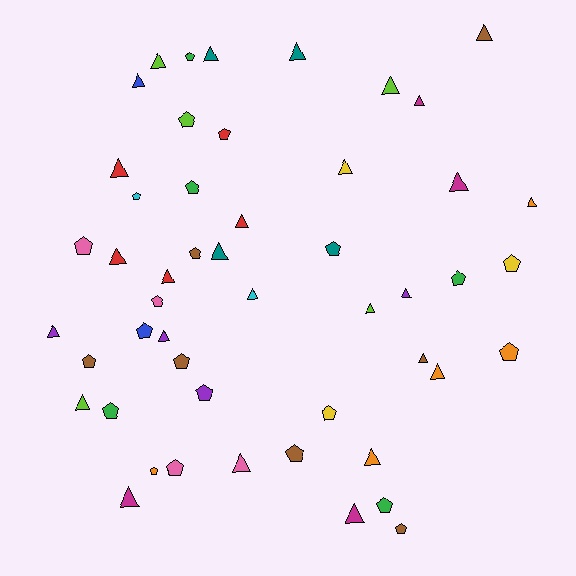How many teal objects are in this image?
There are 4 teal objects.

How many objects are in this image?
There are 50 objects.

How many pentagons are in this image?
There are 23 pentagons.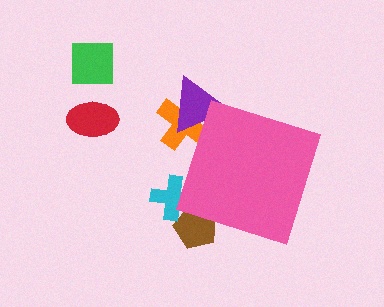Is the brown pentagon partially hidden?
Yes, the brown pentagon is partially hidden behind the pink diamond.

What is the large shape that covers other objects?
A pink diamond.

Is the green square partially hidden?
No, the green square is fully visible.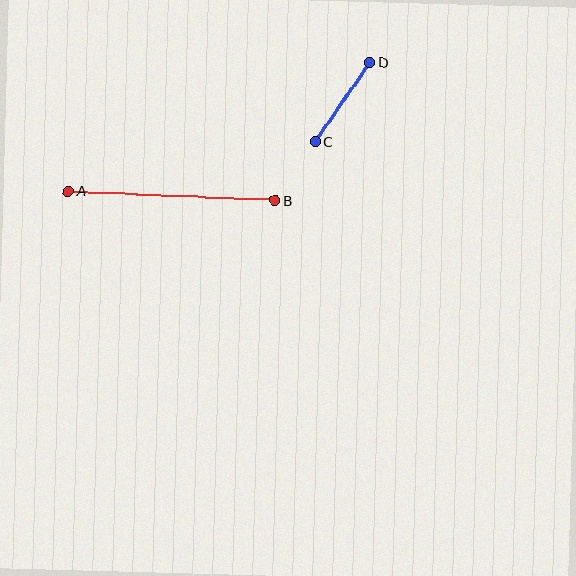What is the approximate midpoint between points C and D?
The midpoint is at approximately (343, 102) pixels.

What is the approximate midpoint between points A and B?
The midpoint is at approximately (172, 196) pixels.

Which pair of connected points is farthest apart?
Points A and B are farthest apart.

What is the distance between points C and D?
The distance is approximately 96 pixels.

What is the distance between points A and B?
The distance is approximately 207 pixels.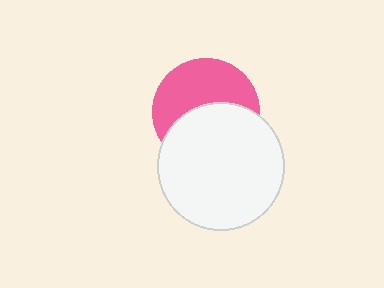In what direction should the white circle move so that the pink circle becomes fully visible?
The white circle should move down. That is the shortest direction to clear the overlap and leave the pink circle fully visible.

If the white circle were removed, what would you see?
You would see the complete pink circle.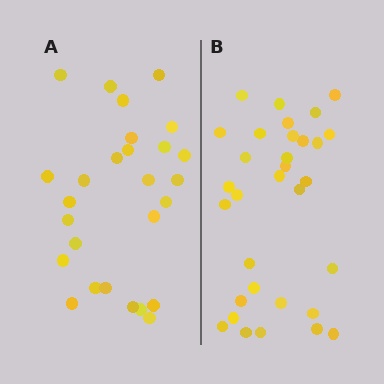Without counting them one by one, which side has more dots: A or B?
Region B (the right region) has more dots.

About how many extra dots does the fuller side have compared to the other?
Region B has about 5 more dots than region A.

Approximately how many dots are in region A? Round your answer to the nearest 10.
About 30 dots. (The exact count is 27, which rounds to 30.)